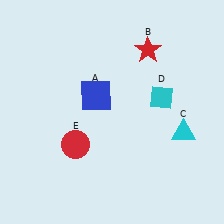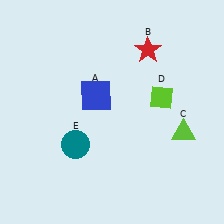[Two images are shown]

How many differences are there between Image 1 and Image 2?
There are 3 differences between the two images.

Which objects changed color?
C changed from cyan to lime. D changed from cyan to lime. E changed from red to teal.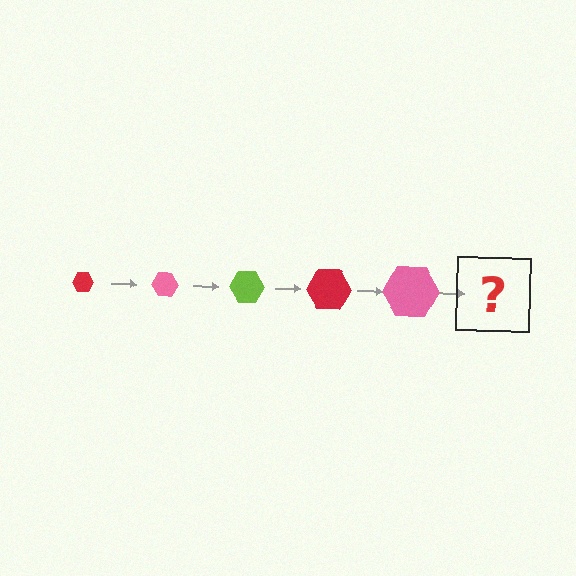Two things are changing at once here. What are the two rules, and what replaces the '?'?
The two rules are that the hexagon grows larger each step and the color cycles through red, pink, and lime. The '?' should be a lime hexagon, larger than the previous one.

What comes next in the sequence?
The next element should be a lime hexagon, larger than the previous one.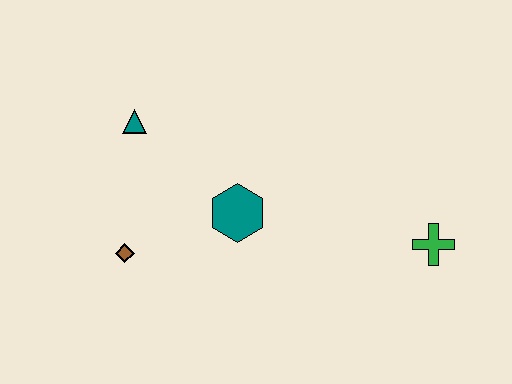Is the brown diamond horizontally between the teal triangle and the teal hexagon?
No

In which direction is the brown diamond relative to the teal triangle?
The brown diamond is below the teal triangle.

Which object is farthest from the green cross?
The teal triangle is farthest from the green cross.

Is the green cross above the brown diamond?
Yes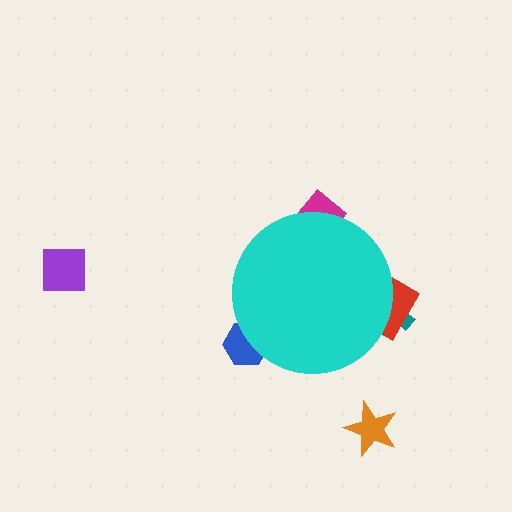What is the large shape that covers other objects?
A cyan circle.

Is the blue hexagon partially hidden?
Yes, the blue hexagon is partially hidden behind the cyan circle.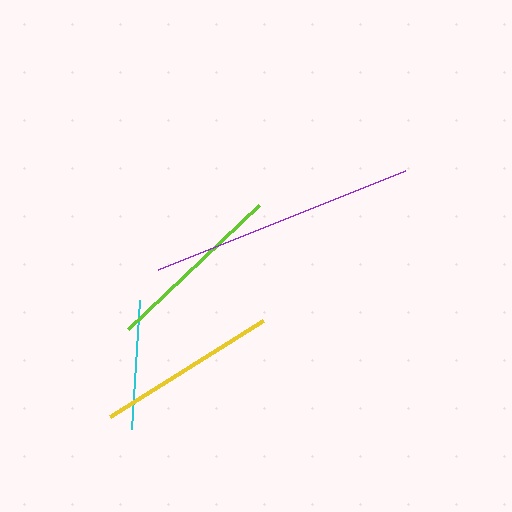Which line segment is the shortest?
The cyan line is the shortest at approximately 129 pixels.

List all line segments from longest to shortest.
From longest to shortest: purple, yellow, lime, cyan.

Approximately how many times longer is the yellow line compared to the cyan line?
The yellow line is approximately 1.4 times the length of the cyan line.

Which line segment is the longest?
The purple line is the longest at approximately 267 pixels.